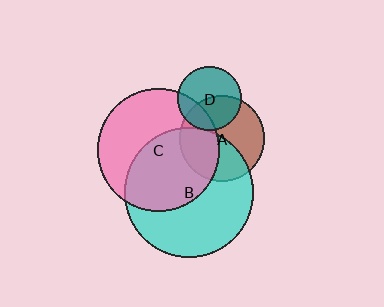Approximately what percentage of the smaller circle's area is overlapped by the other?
Approximately 45%.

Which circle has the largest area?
Circle B (cyan).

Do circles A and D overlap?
Yes.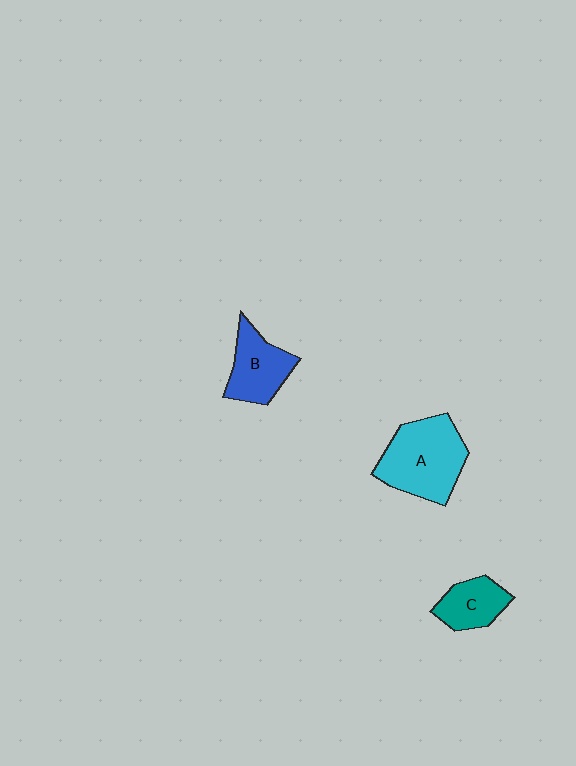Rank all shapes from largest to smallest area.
From largest to smallest: A (cyan), B (blue), C (teal).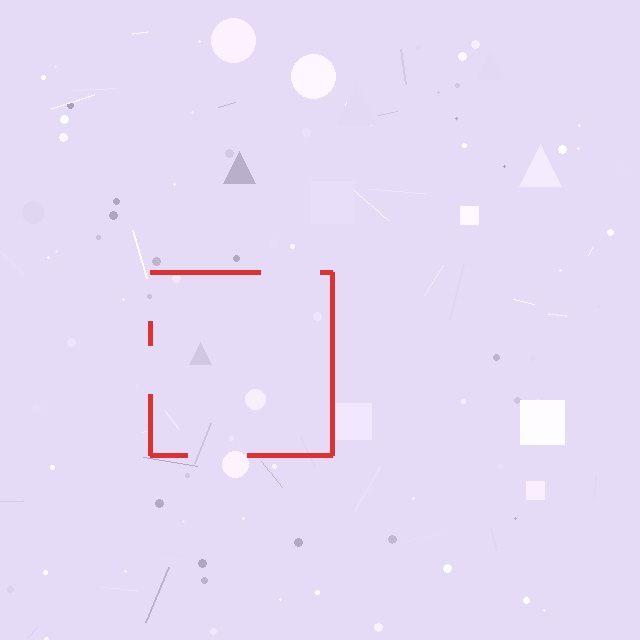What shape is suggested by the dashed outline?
The dashed outline suggests a square.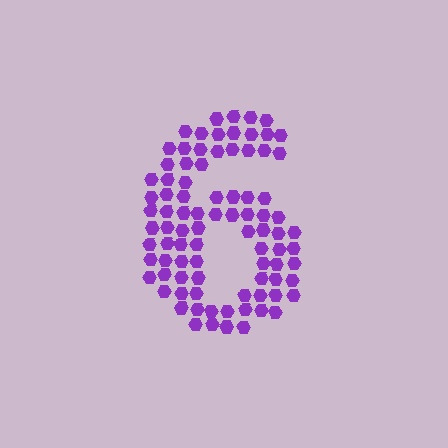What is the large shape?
The large shape is the digit 6.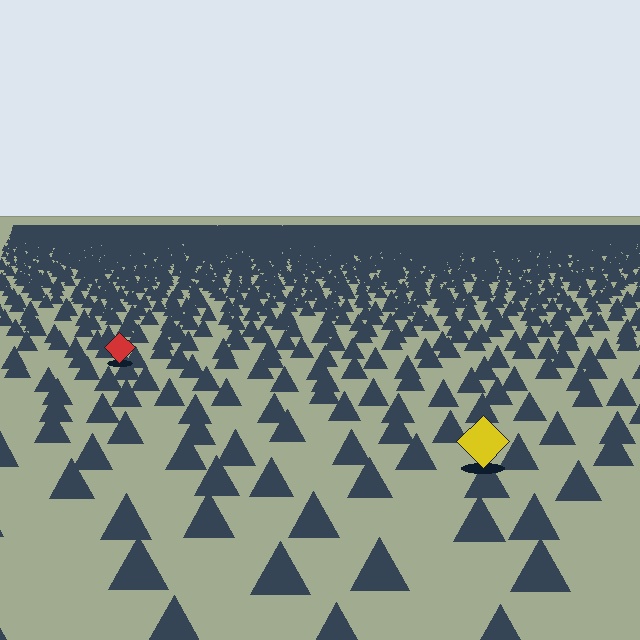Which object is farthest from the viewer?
The red diamond is farthest from the viewer. It appears smaller and the ground texture around it is denser.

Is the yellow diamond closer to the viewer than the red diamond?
Yes. The yellow diamond is closer — you can tell from the texture gradient: the ground texture is coarser near it.